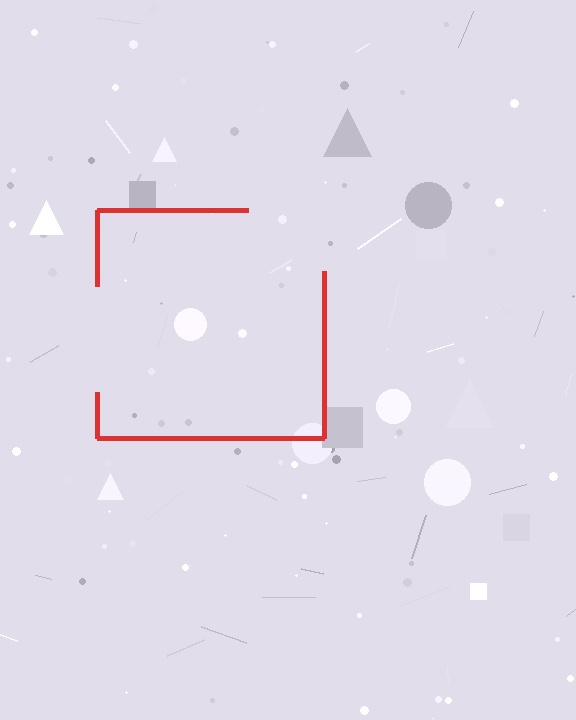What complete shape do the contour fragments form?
The contour fragments form a square.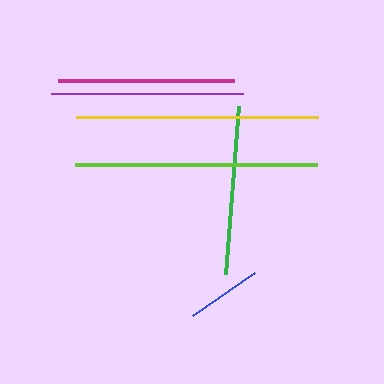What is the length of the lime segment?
The lime segment is approximately 243 pixels long.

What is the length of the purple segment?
The purple segment is approximately 192 pixels long.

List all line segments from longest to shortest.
From longest to shortest: lime, yellow, purple, magenta, green, blue.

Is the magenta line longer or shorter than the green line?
The magenta line is longer than the green line.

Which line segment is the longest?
The lime line is the longest at approximately 243 pixels.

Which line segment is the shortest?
The blue line is the shortest at approximately 76 pixels.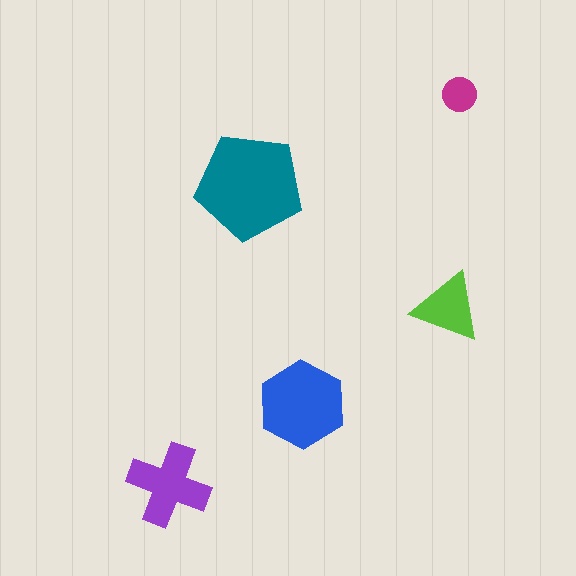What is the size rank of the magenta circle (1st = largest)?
5th.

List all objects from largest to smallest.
The teal pentagon, the blue hexagon, the purple cross, the lime triangle, the magenta circle.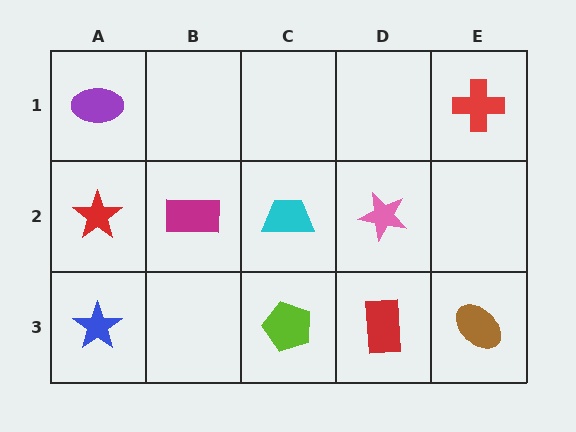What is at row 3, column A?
A blue star.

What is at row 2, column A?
A red star.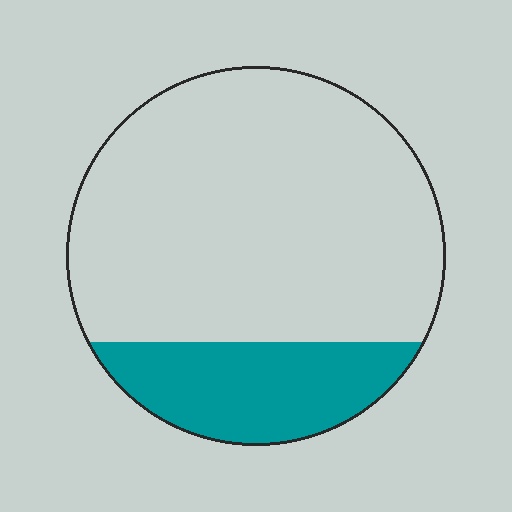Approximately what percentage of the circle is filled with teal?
Approximately 20%.